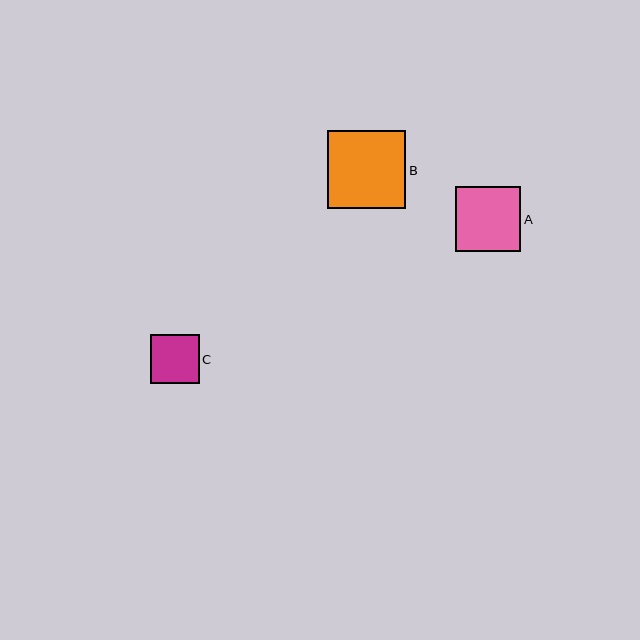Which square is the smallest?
Square C is the smallest with a size of approximately 49 pixels.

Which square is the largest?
Square B is the largest with a size of approximately 78 pixels.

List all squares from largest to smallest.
From largest to smallest: B, A, C.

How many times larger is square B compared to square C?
Square B is approximately 1.6 times the size of square C.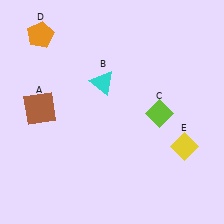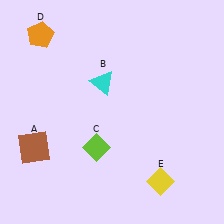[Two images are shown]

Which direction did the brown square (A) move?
The brown square (A) moved down.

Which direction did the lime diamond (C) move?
The lime diamond (C) moved left.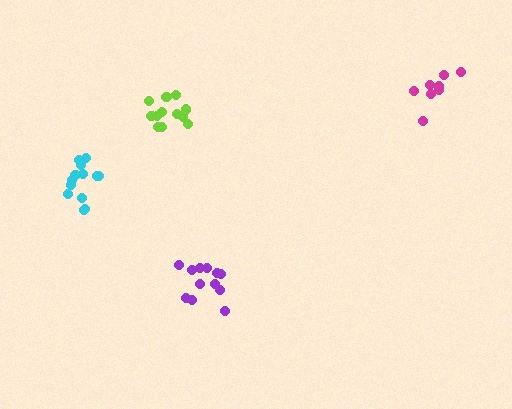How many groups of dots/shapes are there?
There are 4 groups.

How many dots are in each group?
Group 1: 12 dots, Group 2: 13 dots, Group 3: 14 dots, Group 4: 8 dots (47 total).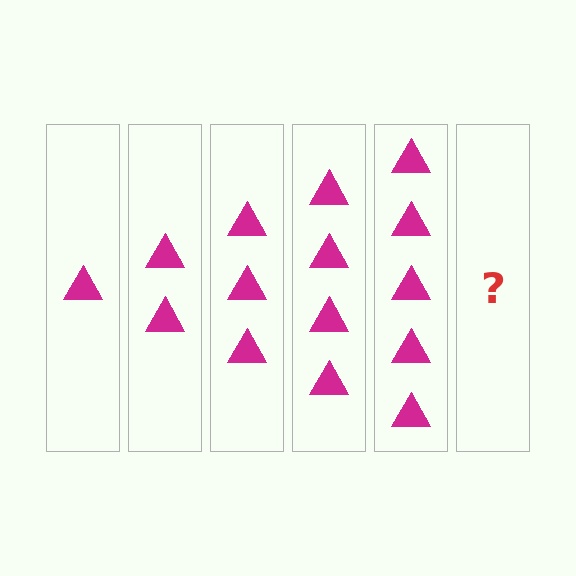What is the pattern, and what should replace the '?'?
The pattern is that each step adds one more triangle. The '?' should be 6 triangles.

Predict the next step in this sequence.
The next step is 6 triangles.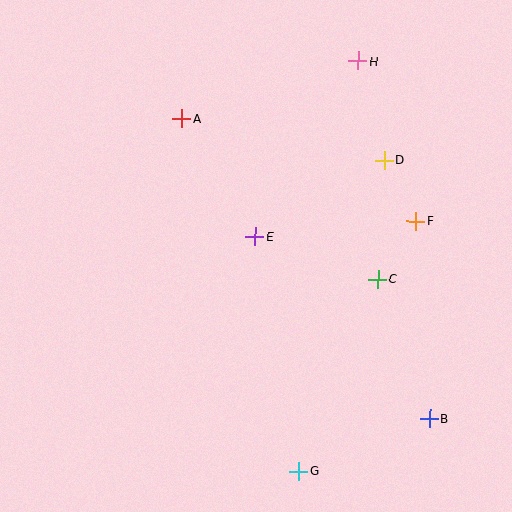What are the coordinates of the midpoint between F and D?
The midpoint between F and D is at (400, 190).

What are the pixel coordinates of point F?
Point F is at (416, 221).